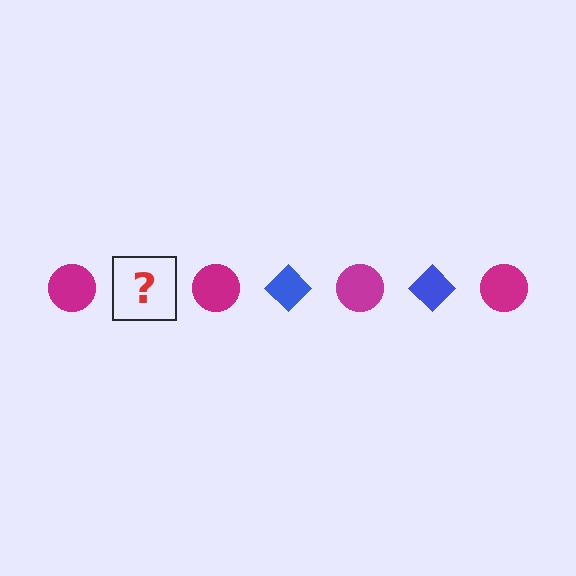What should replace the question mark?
The question mark should be replaced with a blue diamond.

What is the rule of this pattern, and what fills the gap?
The rule is that the pattern alternates between magenta circle and blue diamond. The gap should be filled with a blue diamond.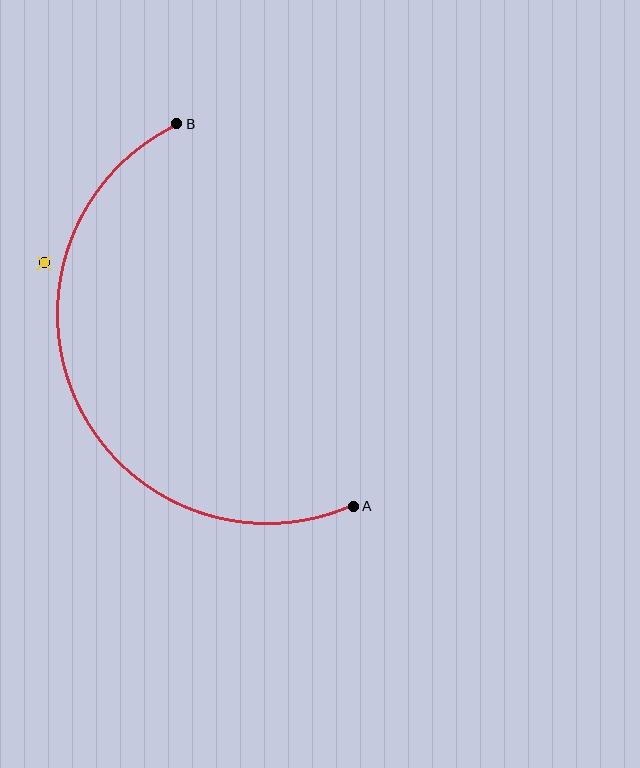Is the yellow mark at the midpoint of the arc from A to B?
No — the yellow mark does not lie on the arc at all. It sits slightly outside the curve.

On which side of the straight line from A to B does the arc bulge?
The arc bulges to the left of the straight line connecting A and B.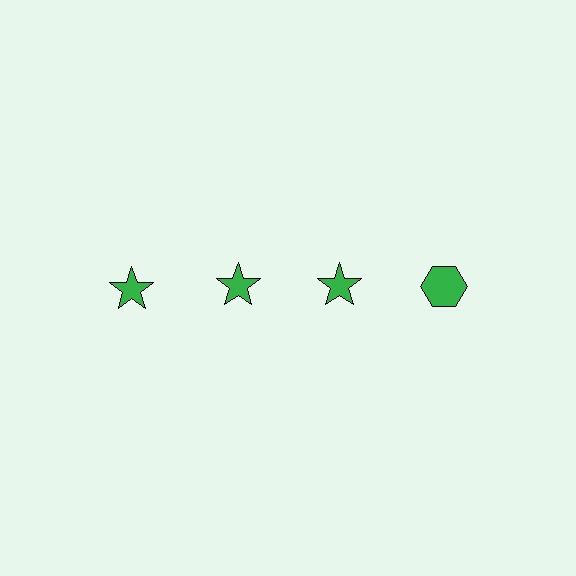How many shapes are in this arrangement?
There are 4 shapes arranged in a grid pattern.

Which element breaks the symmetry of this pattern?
The green hexagon in the top row, second from right column breaks the symmetry. All other shapes are green stars.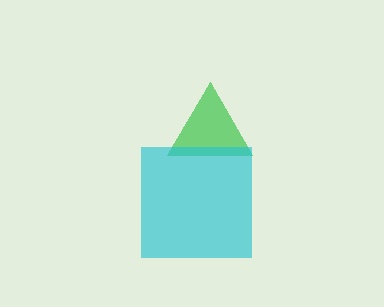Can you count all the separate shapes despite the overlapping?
Yes, there are 2 separate shapes.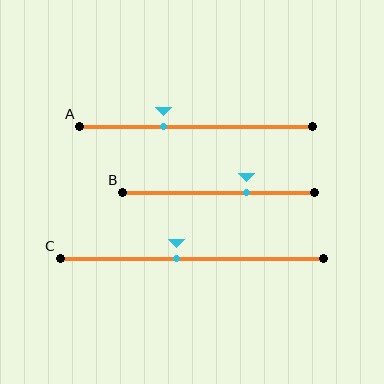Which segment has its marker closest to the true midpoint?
Segment C has its marker closest to the true midpoint.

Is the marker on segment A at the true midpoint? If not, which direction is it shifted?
No, the marker on segment A is shifted to the left by about 14% of the segment length.